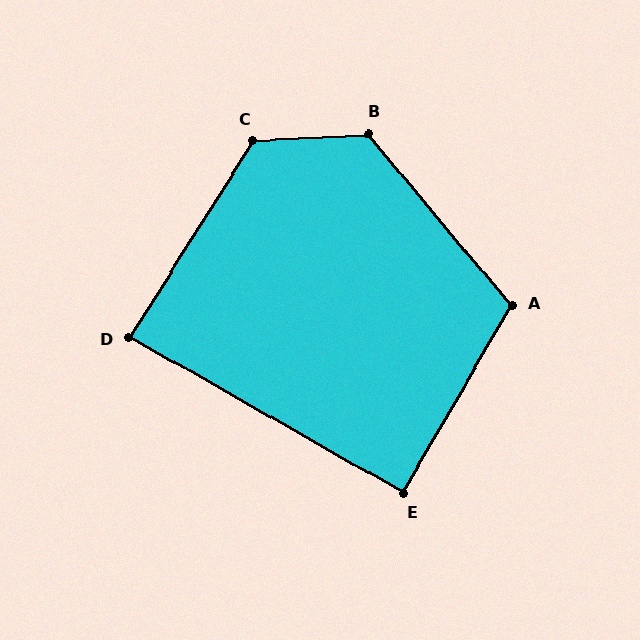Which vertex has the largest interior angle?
B, at approximately 127 degrees.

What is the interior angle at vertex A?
Approximately 110 degrees (obtuse).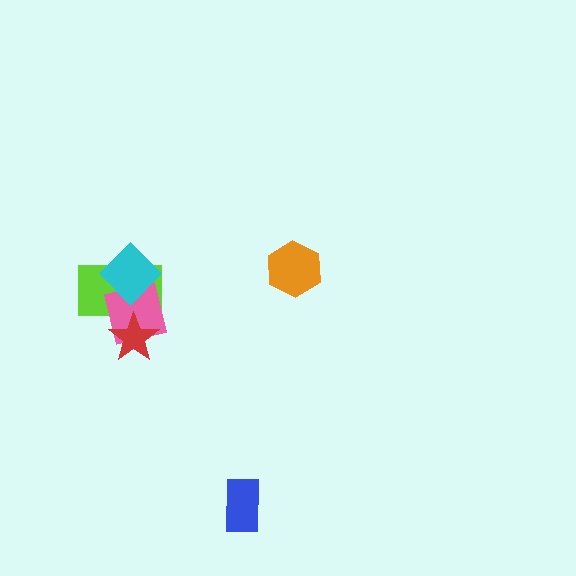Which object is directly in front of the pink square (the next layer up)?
The red star is directly in front of the pink square.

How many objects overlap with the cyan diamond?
2 objects overlap with the cyan diamond.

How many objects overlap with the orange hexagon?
0 objects overlap with the orange hexagon.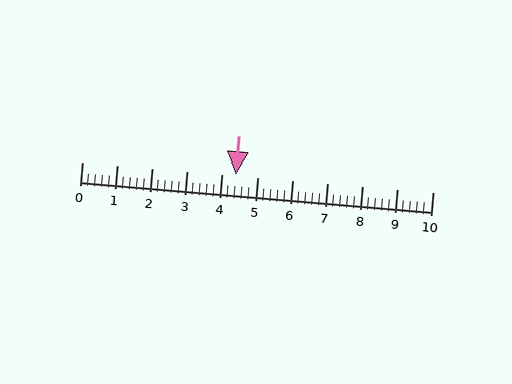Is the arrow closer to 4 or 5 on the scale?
The arrow is closer to 4.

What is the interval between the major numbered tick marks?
The major tick marks are spaced 1 units apart.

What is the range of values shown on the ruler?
The ruler shows values from 0 to 10.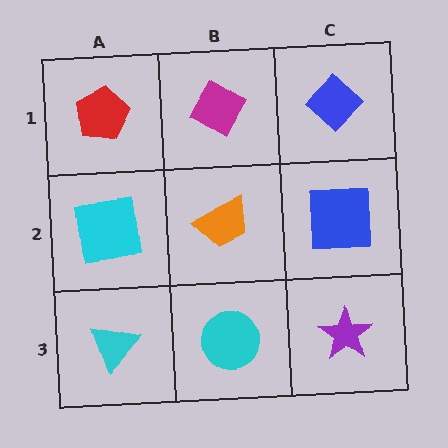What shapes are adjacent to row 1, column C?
A blue square (row 2, column C), a magenta diamond (row 1, column B).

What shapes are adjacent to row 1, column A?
A cyan square (row 2, column A), a magenta diamond (row 1, column B).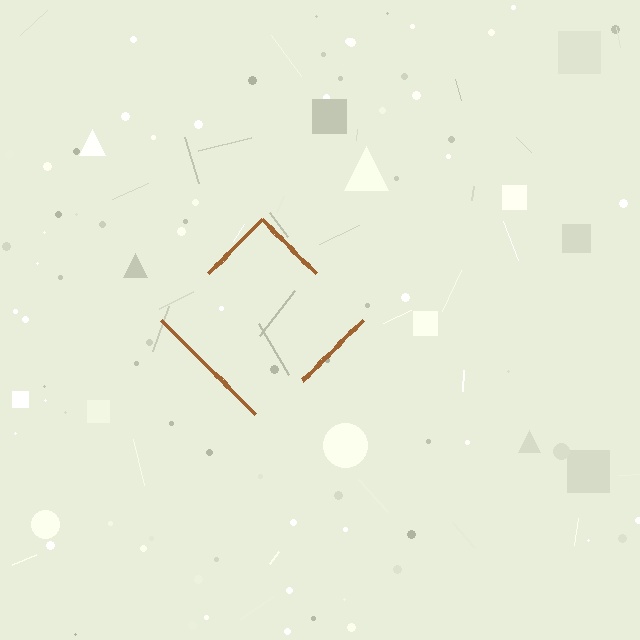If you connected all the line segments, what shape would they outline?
They would outline a diamond.